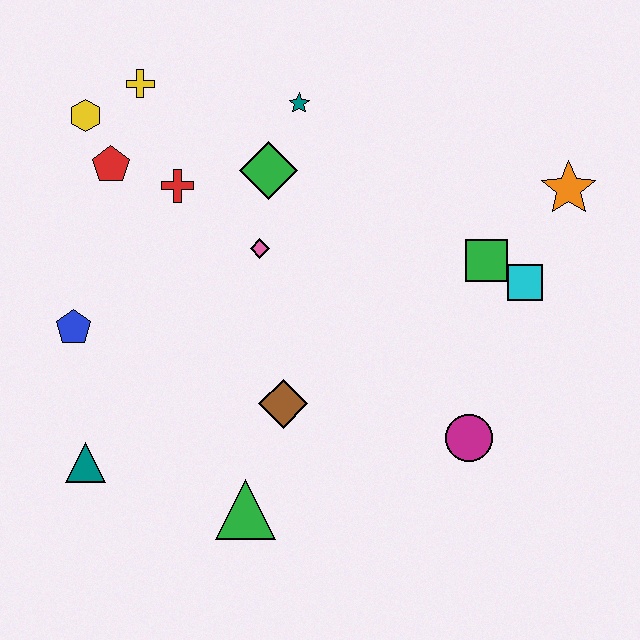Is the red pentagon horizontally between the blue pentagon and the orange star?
Yes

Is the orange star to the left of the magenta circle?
No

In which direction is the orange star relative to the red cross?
The orange star is to the right of the red cross.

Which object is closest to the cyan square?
The green square is closest to the cyan square.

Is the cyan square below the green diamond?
Yes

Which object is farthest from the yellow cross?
The magenta circle is farthest from the yellow cross.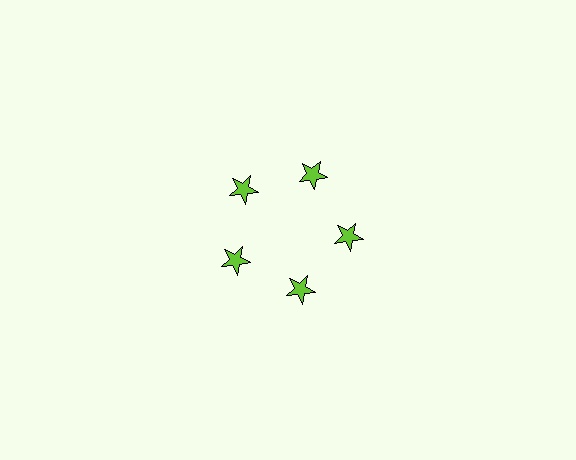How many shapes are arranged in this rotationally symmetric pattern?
There are 5 shapes, arranged in 5 groups of 1.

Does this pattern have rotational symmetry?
Yes, this pattern has 5-fold rotational symmetry. It looks the same after rotating 72 degrees around the center.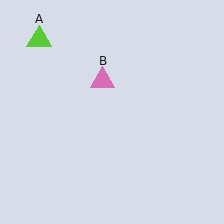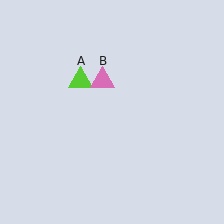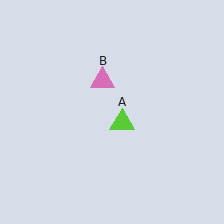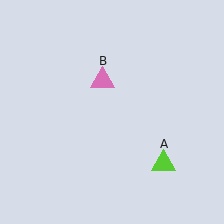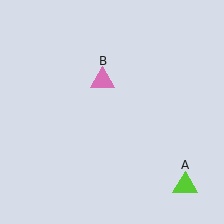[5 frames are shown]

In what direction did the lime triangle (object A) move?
The lime triangle (object A) moved down and to the right.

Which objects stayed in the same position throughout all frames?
Pink triangle (object B) remained stationary.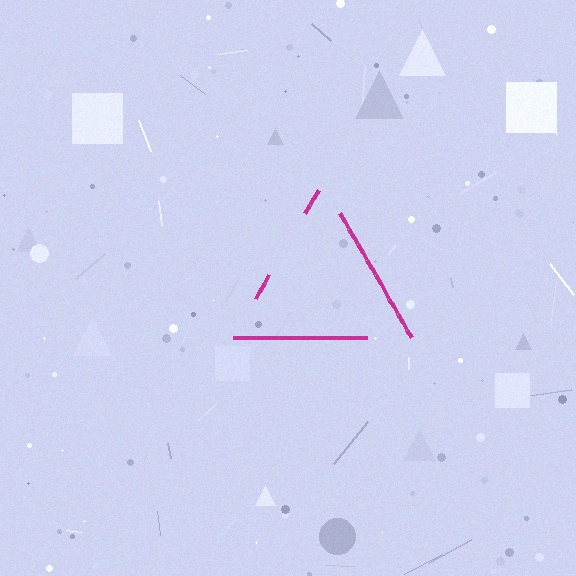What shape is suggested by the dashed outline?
The dashed outline suggests a triangle.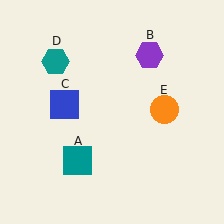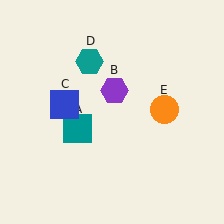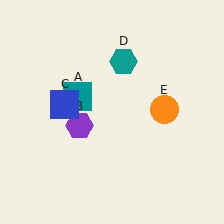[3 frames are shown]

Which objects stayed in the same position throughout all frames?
Blue square (object C) and orange circle (object E) remained stationary.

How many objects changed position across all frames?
3 objects changed position: teal square (object A), purple hexagon (object B), teal hexagon (object D).